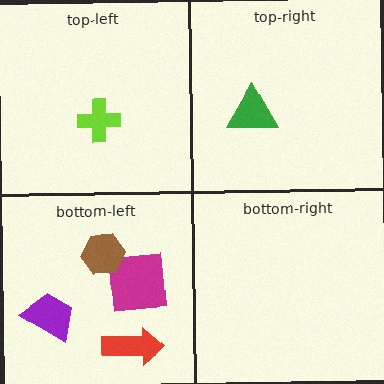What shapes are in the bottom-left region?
The purple trapezoid, the magenta square, the red arrow, the brown hexagon.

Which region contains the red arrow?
The bottom-left region.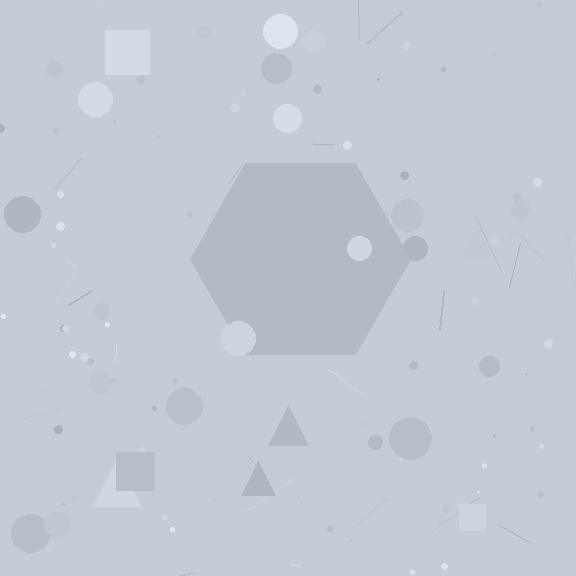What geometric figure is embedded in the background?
A hexagon is embedded in the background.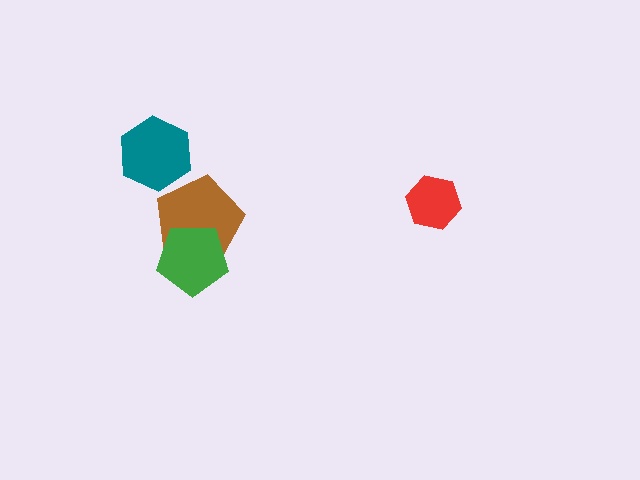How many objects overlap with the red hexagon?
0 objects overlap with the red hexagon.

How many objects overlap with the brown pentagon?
1 object overlaps with the brown pentagon.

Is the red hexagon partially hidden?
No, no other shape covers it.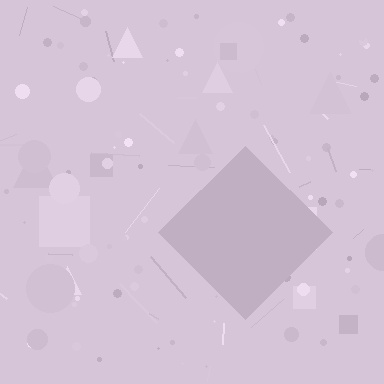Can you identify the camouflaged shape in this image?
The camouflaged shape is a diamond.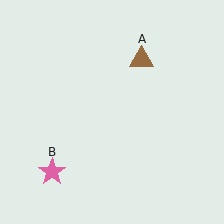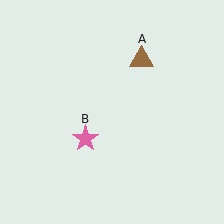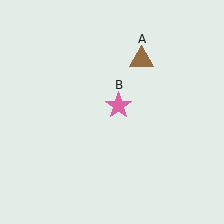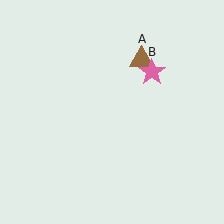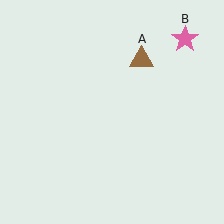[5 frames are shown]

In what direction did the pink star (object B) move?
The pink star (object B) moved up and to the right.